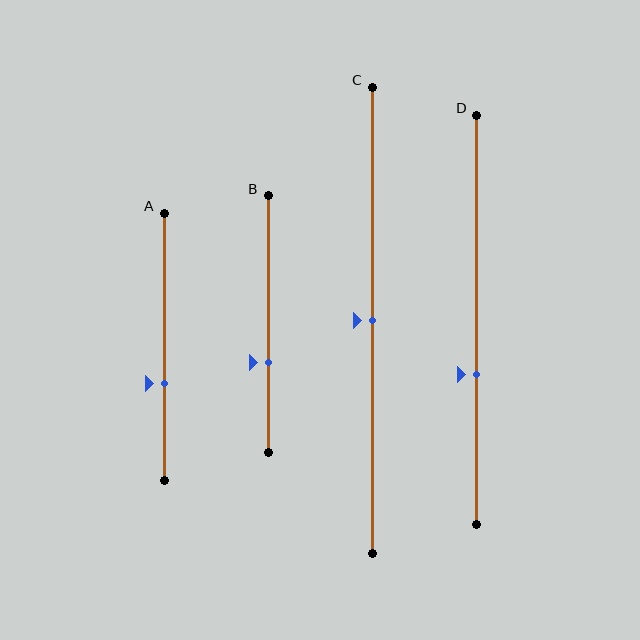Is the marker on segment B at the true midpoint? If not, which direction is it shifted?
No, the marker on segment B is shifted downward by about 15% of the segment length.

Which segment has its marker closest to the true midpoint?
Segment C has its marker closest to the true midpoint.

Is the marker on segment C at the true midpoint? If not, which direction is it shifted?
Yes, the marker on segment C is at the true midpoint.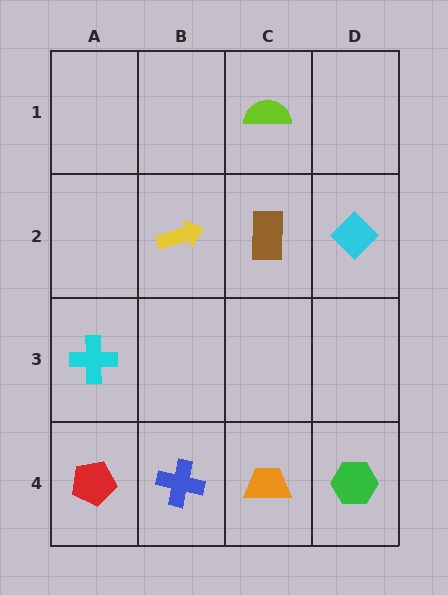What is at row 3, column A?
A cyan cross.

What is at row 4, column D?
A green hexagon.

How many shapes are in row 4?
4 shapes.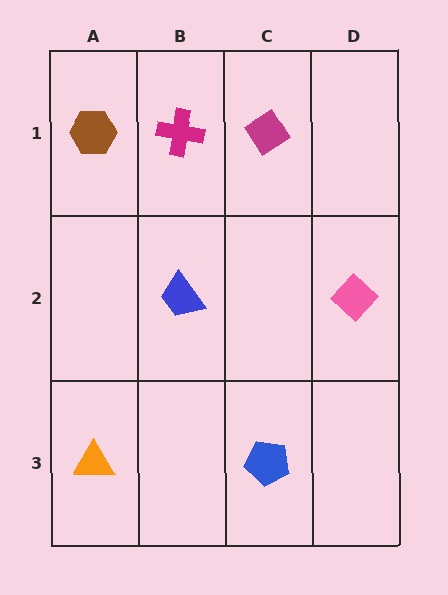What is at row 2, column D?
A pink diamond.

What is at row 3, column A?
An orange triangle.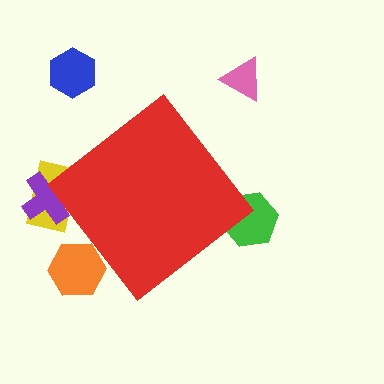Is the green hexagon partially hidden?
Yes, the green hexagon is partially hidden behind the red diamond.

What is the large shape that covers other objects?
A red diamond.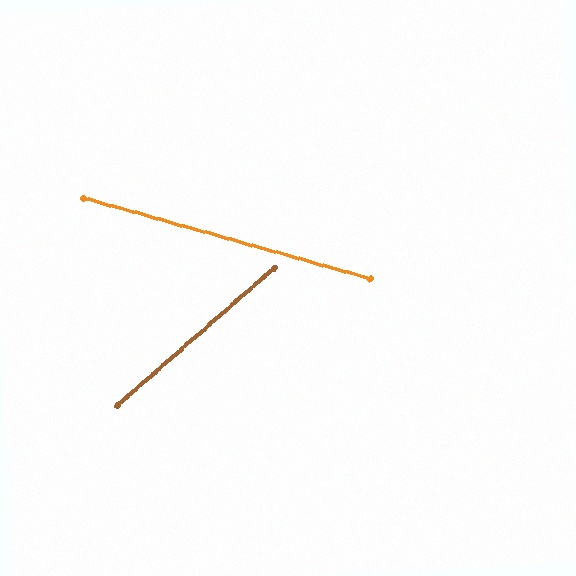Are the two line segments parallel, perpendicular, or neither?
Neither parallel nor perpendicular — they differ by about 57°.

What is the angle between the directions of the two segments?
Approximately 57 degrees.